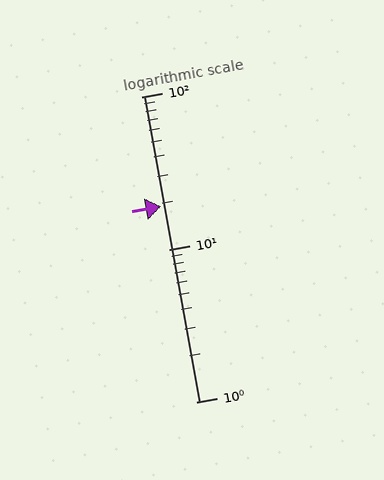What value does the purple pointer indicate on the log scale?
The pointer indicates approximately 19.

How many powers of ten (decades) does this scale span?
The scale spans 2 decades, from 1 to 100.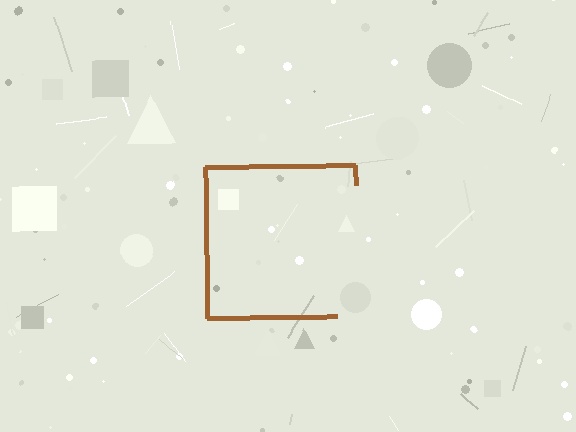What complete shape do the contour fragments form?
The contour fragments form a square.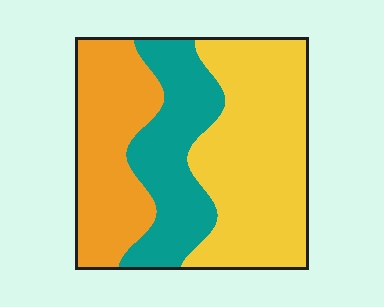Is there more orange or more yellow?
Yellow.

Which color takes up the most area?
Yellow, at roughly 45%.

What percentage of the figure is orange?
Orange takes up between a quarter and a half of the figure.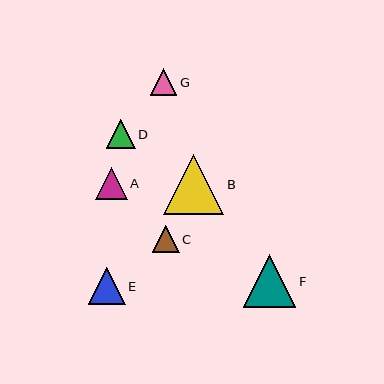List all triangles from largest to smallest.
From largest to smallest: B, F, E, A, D, G, C.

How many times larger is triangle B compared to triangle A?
Triangle B is approximately 1.9 times the size of triangle A.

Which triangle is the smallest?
Triangle C is the smallest with a size of approximately 27 pixels.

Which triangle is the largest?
Triangle B is the largest with a size of approximately 61 pixels.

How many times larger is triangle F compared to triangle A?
Triangle F is approximately 1.7 times the size of triangle A.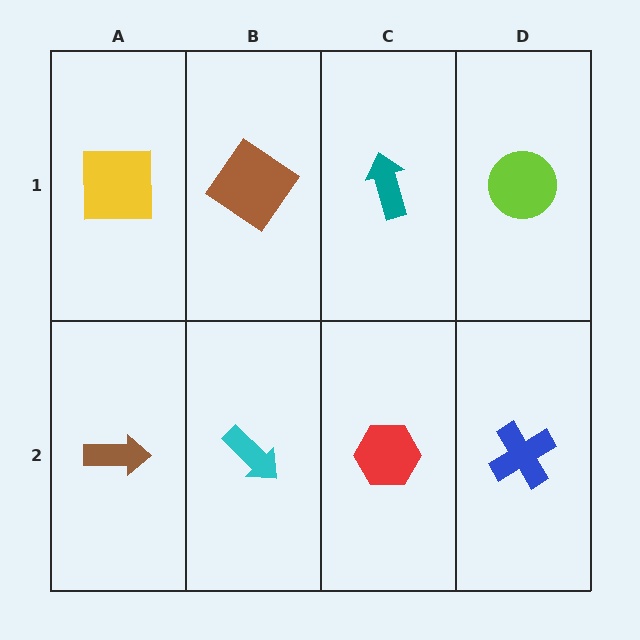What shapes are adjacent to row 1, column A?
A brown arrow (row 2, column A), a brown diamond (row 1, column B).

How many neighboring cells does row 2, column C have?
3.